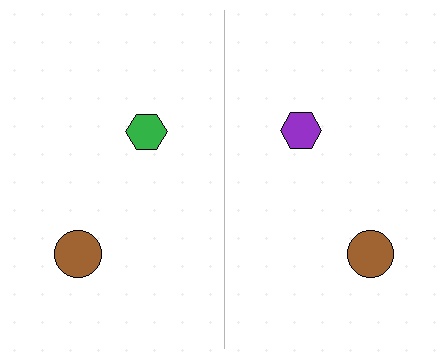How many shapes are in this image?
There are 4 shapes in this image.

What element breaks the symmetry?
The purple hexagon on the right side breaks the symmetry — its mirror counterpart is green.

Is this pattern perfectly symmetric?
No, the pattern is not perfectly symmetric. The purple hexagon on the right side breaks the symmetry — its mirror counterpart is green.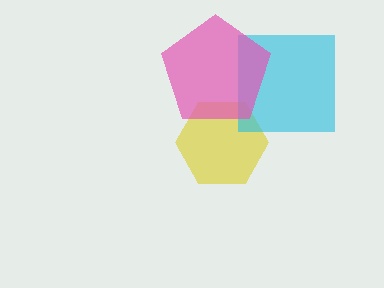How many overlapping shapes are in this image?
There are 3 overlapping shapes in the image.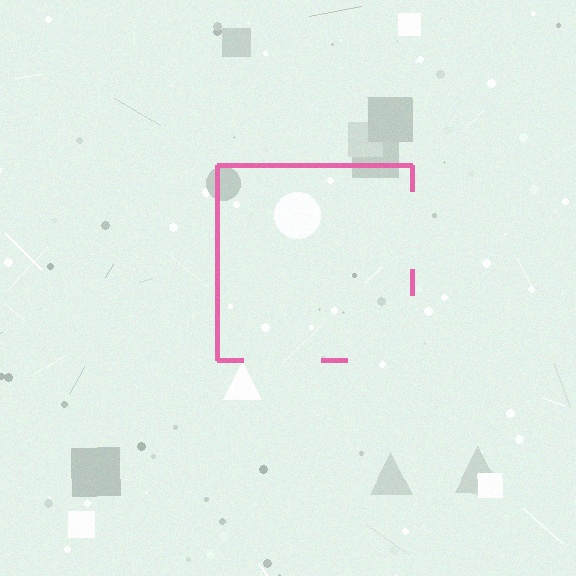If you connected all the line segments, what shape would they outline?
They would outline a square.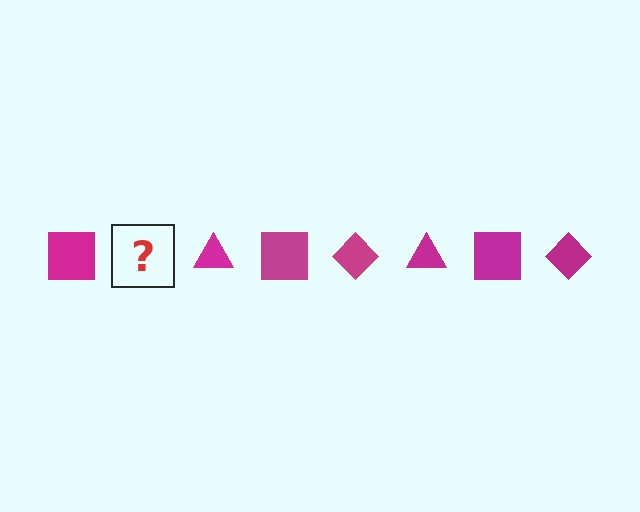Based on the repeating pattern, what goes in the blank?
The blank should be a magenta diamond.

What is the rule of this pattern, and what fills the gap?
The rule is that the pattern cycles through square, diamond, triangle shapes in magenta. The gap should be filled with a magenta diamond.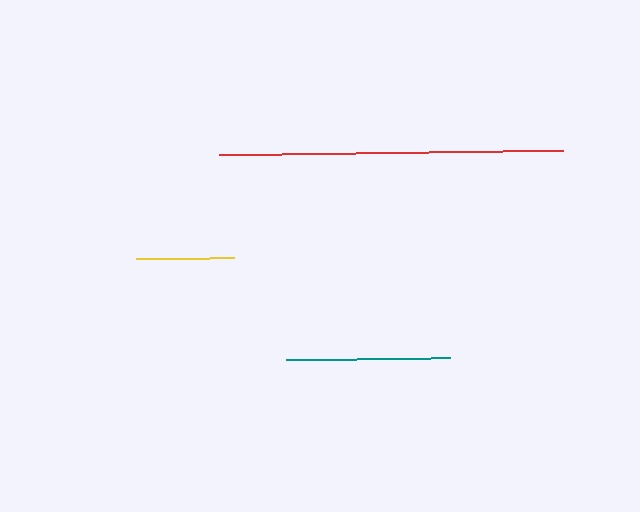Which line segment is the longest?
The red line is the longest at approximately 344 pixels.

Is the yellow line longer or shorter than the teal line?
The teal line is longer than the yellow line.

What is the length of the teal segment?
The teal segment is approximately 163 pixels long.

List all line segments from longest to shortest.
From longest to shortest: red, teal, yellow.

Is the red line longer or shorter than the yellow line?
The red line is longer than the yellow line.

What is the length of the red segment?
The red segment is approximately 344 pixels long.